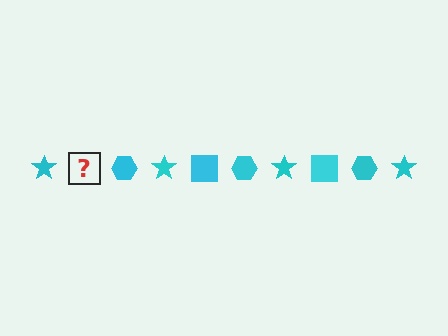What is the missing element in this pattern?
The missing element is a cyan square.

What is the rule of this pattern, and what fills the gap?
The rule is that the pattern cycles through star, square, hexagon shapes in cyan. The gap should be filled with a cyan square.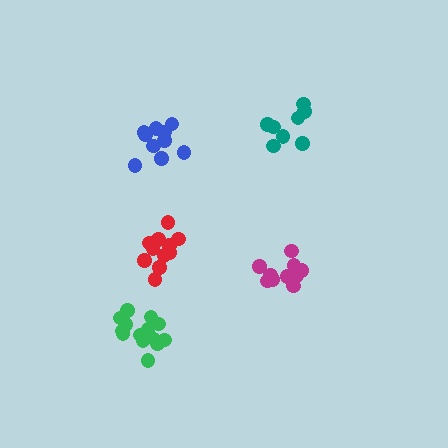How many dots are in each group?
Group 1: 8 dots, Group 2: 10 dots, Group 3: 14 dots, Group 4: 14 dots, Group 5: 11 dots (57 total).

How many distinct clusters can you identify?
There are 5 distinct clusters.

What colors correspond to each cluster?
The clusters are colored: teal, blue, green, magenta, red.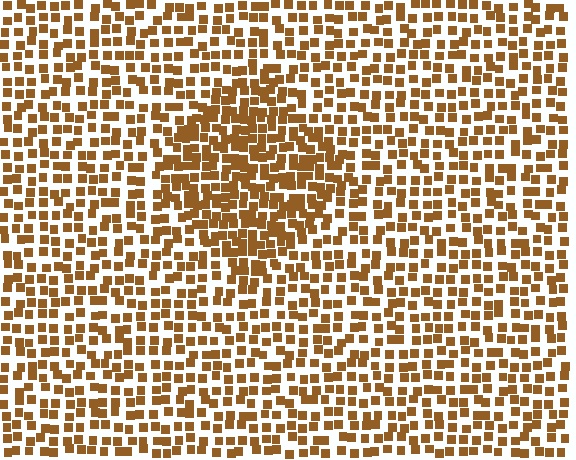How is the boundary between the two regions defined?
The boundary is defined by a change in element density (approximately 1.7x ratio). All elements are the same color, size, and shape.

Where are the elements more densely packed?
The elements are more densely packed inside the diamond boundary.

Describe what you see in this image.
The image contains small brown elements arranged at two different densities. A diamond-shaped region is visible where the elements are more densely packed than the surrounding area.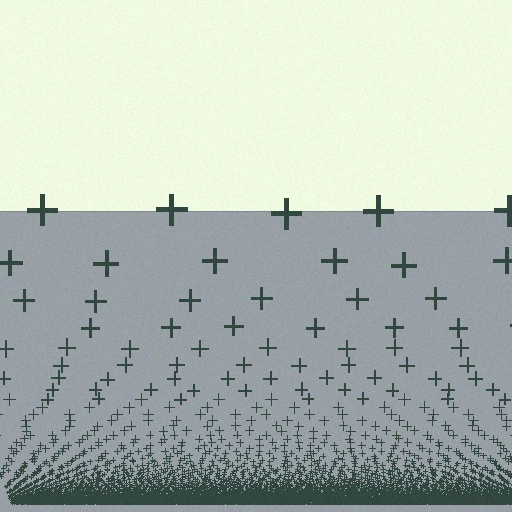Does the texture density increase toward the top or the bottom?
Density increases toward the bottom.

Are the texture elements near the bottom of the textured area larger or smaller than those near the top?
Smaller. The gradient is inverted — elements near the bottom are smaller and denser.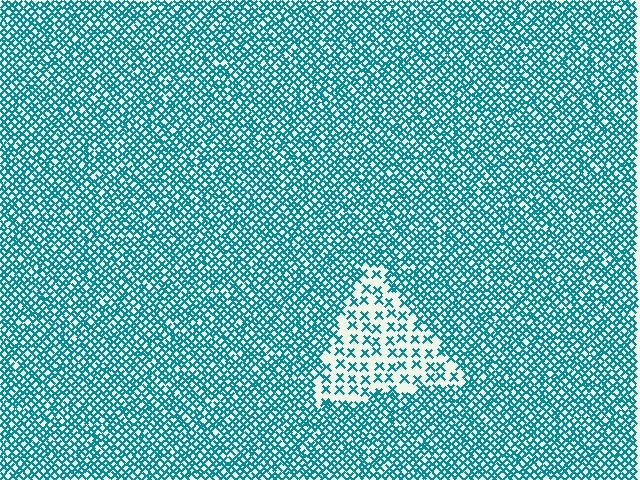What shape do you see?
I see a triangle.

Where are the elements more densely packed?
The elements are more densely packed outside the triangle boundary.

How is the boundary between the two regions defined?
The boundary is defined by a change in element density (approximately 2.7x ratio). All elements are the same color, size, and shape.